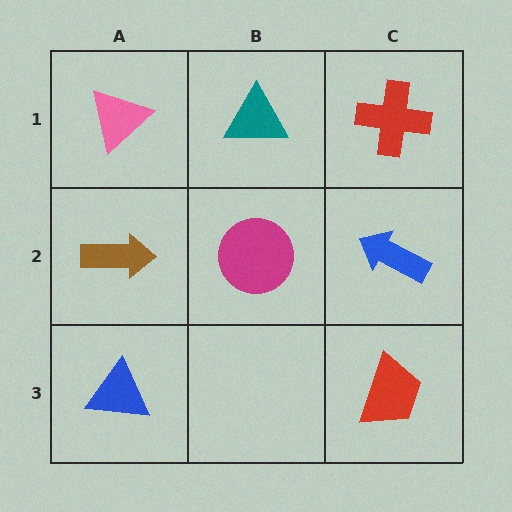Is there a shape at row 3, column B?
No, that cell is empty.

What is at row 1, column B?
A teal triangle.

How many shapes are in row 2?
3 shapes.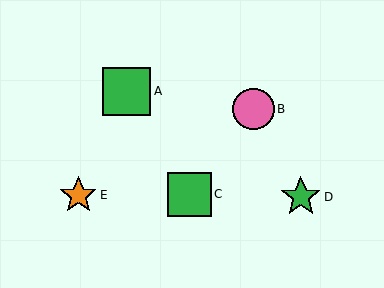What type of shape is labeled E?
Shape E is an orange star.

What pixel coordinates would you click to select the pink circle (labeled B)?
Click at (254, 109) to select the pink circle B.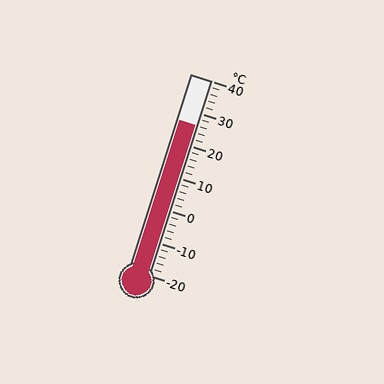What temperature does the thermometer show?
The thermometer shows approximately 26°C.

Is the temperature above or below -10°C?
The temperature is above -10°C.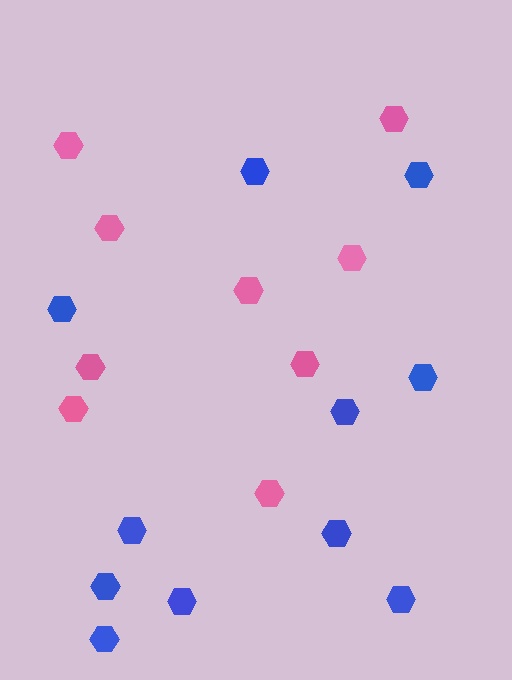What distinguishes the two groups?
There are 2 groups: one group of blue hexagons (11) and one group of pink hexagons (9).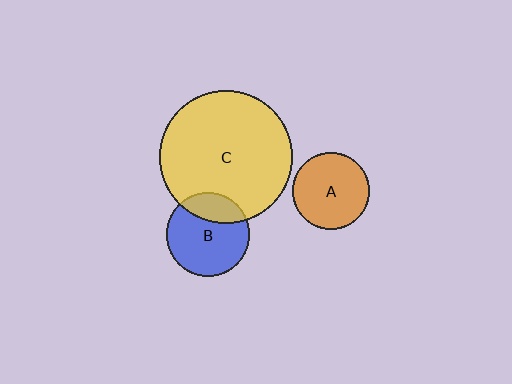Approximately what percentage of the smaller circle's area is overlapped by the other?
Approximately 25%.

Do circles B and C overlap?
Yes.